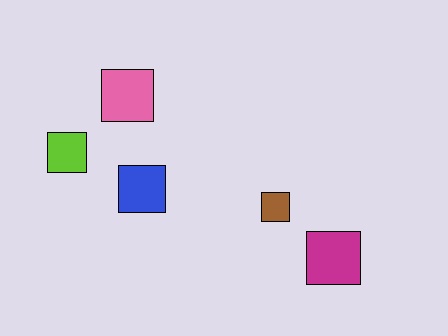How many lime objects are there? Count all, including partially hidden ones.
There is 1 lime object.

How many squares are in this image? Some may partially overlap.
There are 5 squares.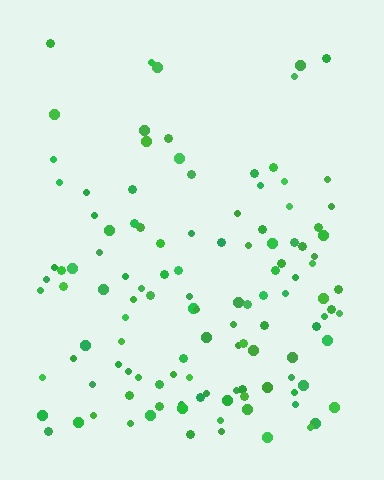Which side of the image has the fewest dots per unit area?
The top.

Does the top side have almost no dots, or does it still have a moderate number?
Still a moderate number, just noticeably fewer than the bottom.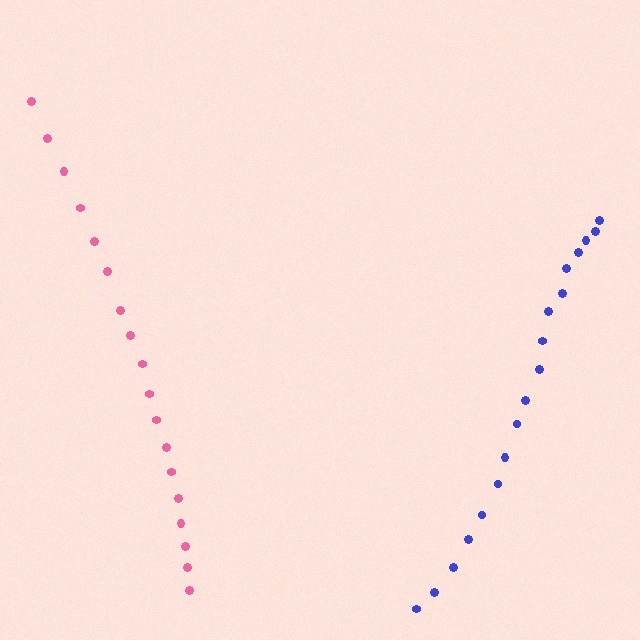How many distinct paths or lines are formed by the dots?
There are 2 distinct paths.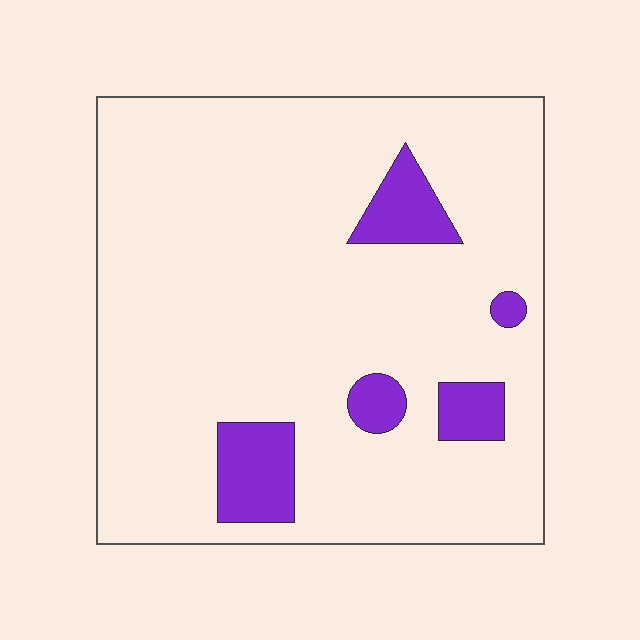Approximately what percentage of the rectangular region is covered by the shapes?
Approximately 10%.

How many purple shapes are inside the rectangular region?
5.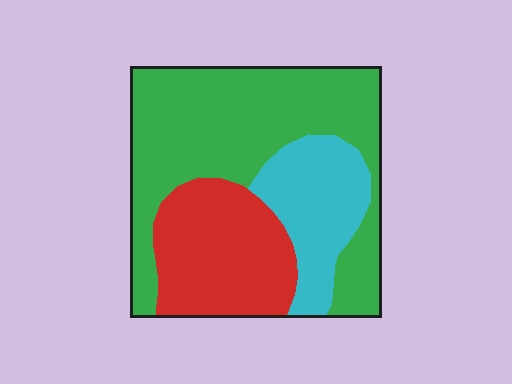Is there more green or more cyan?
Green.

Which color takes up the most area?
Green, at roughly 55%.